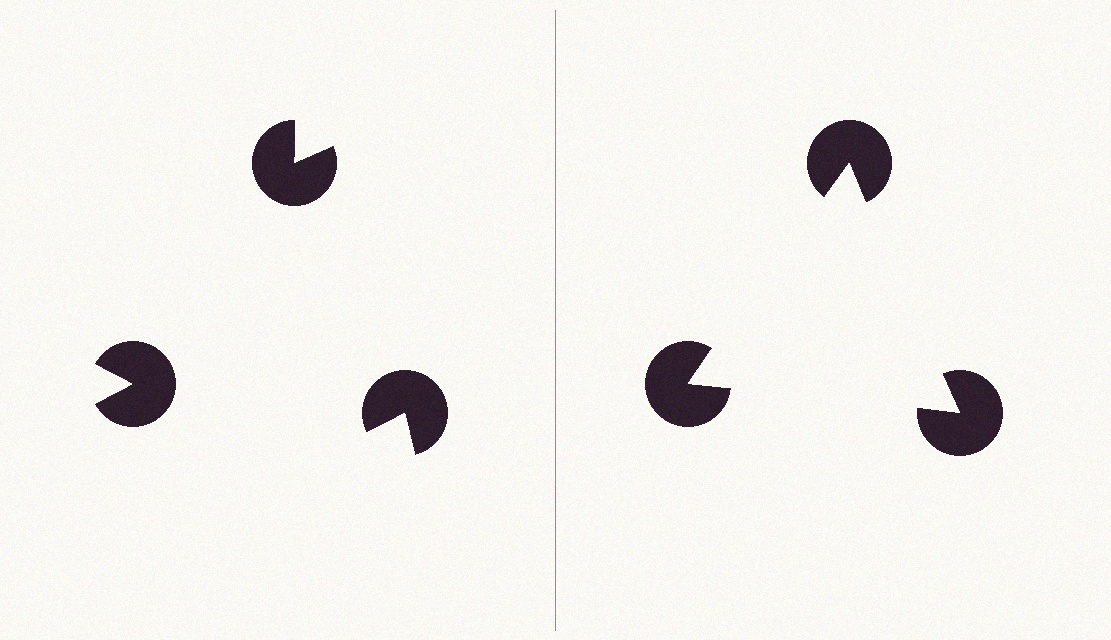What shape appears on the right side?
An illusory triangle.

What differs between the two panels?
The pac-man discs are positioned identically on both sides; only the wedge orientations differ. On the right they align to a triangle; on the left they are misaligned.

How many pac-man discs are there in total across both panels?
6 — 3 on each side.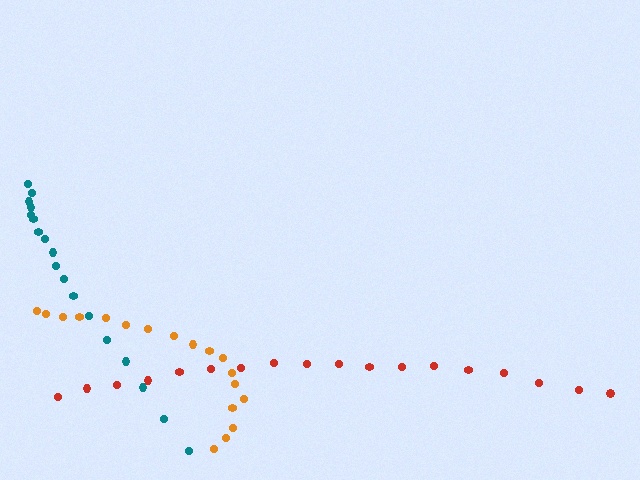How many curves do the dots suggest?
There are 3 distinct paths.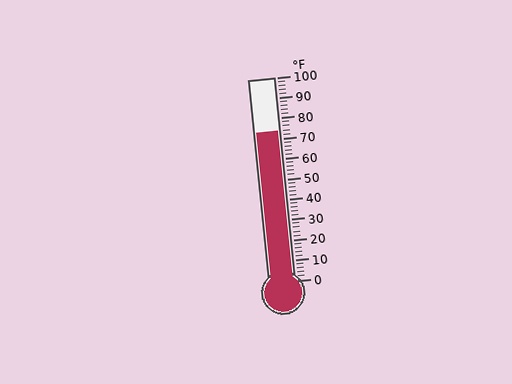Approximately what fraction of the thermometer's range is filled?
The thermometer is filled to approximately 75% of its range.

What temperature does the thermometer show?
The thermometer shows approximately 74°F.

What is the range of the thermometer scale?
The thermometer scale ranges from 0°F to 100°F.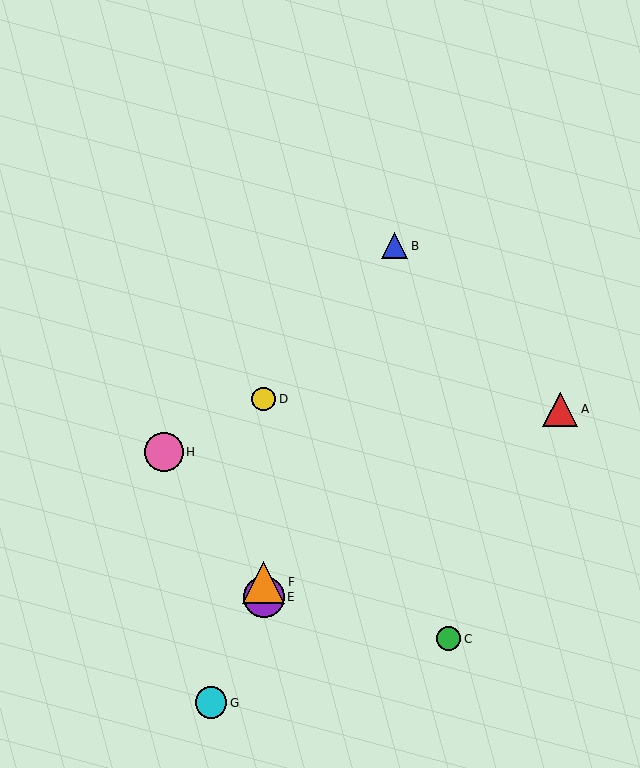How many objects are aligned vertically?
3 objects (D, E, F) are aligned vertically.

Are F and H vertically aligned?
No, F is at x≈264 and H is at x≈164.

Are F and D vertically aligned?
Yes, both are at x≈264.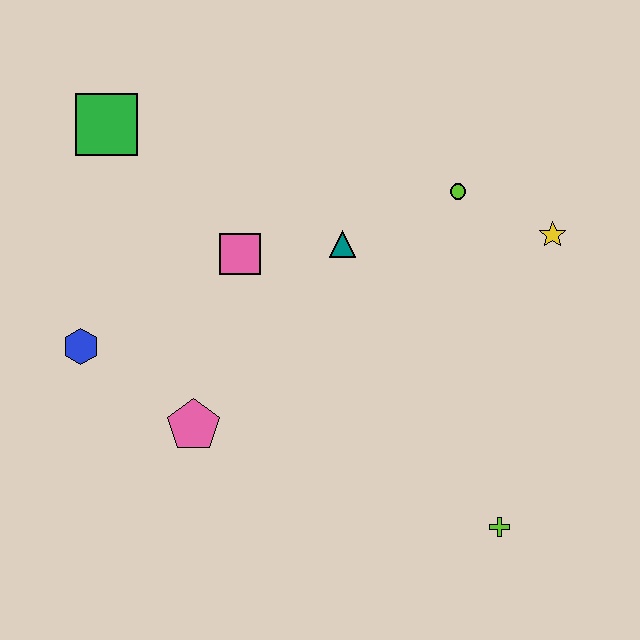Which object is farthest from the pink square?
The lime cross is farthest from the pink square.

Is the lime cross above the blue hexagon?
No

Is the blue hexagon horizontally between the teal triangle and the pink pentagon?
No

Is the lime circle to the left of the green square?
No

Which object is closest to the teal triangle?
The pink square is closest to the teal triangle.